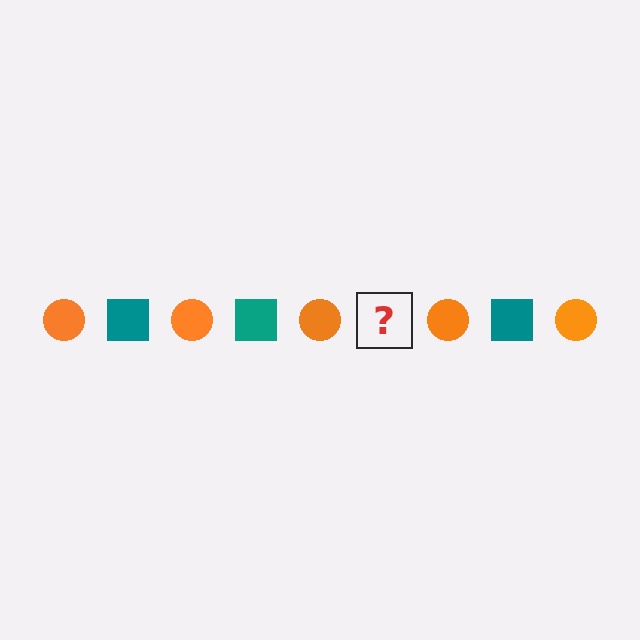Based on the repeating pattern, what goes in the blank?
The blank should be a teal square.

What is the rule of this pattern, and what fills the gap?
The rule is that the pattern alternates between orange circle and teal square. The gap should be filled with a teal square.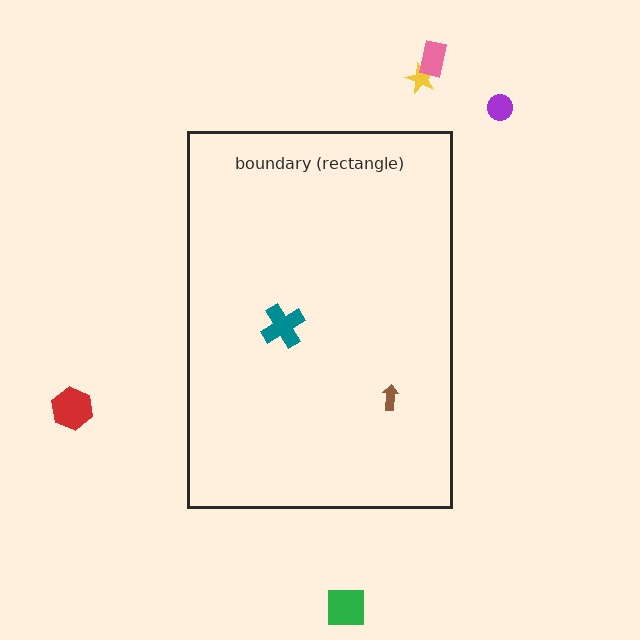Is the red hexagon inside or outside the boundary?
Outside.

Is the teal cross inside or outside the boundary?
Inside.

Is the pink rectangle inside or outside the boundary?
Outside.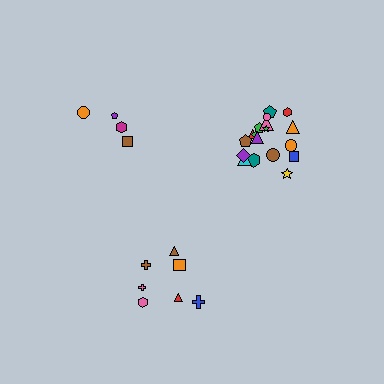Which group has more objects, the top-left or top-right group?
The top-right group.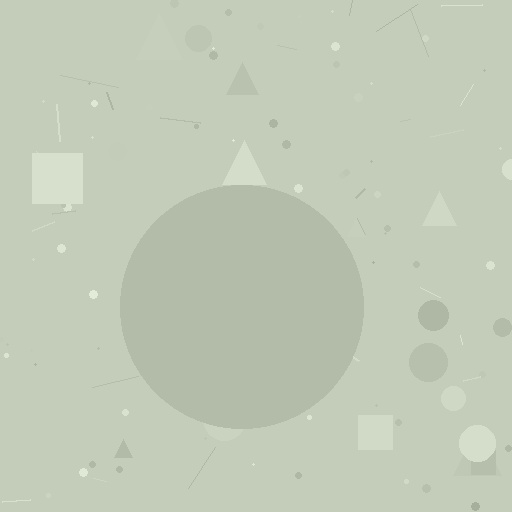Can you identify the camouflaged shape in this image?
The camouflaged shape is a circle.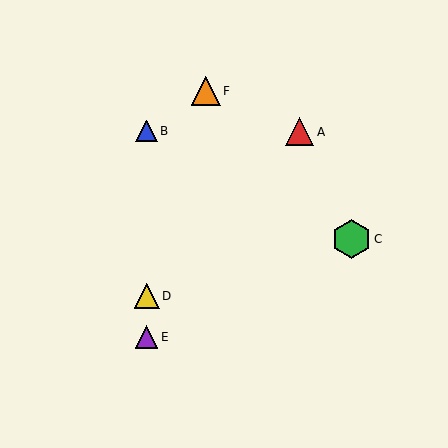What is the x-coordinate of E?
Object E is at x≈147.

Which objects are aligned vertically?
Objects B, D, E are aligned vertically.